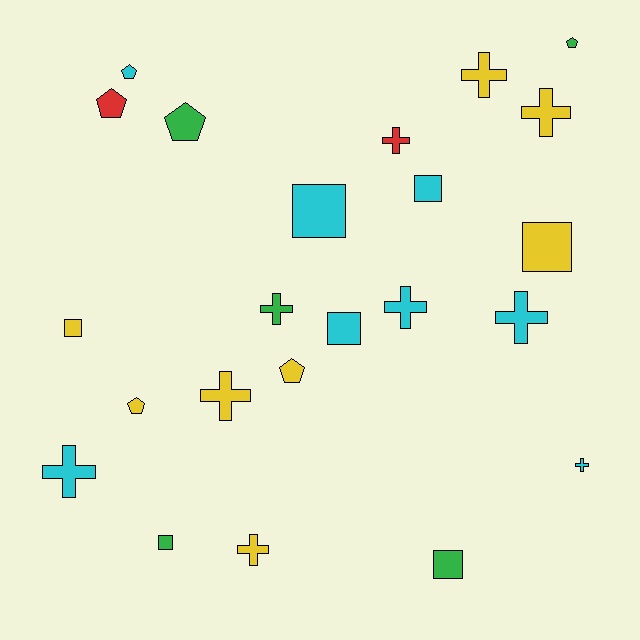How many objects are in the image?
There are 23 objects.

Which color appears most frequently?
Yellow, with 8 objects.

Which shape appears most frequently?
Cross, with 10 objects.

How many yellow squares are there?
There are 2 yellow squares.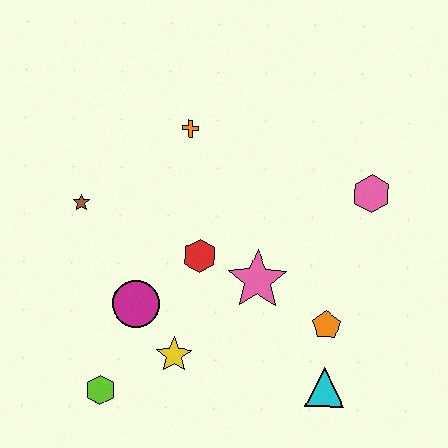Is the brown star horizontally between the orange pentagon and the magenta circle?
No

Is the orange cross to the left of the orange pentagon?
Yes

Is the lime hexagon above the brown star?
No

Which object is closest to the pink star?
The red hexagon is closest to the pink star.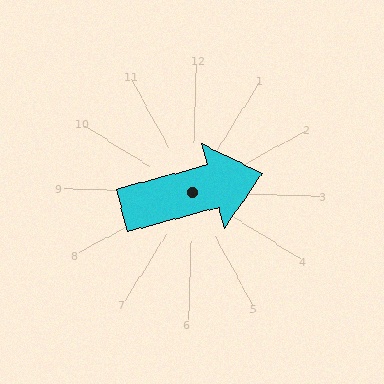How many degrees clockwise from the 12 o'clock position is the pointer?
Approximately 73 degrees.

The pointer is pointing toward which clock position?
Roughly 2 o'clock.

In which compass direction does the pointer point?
East.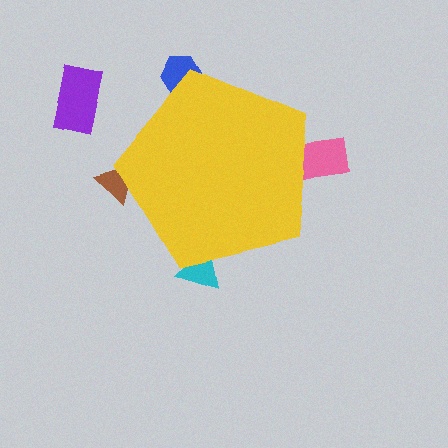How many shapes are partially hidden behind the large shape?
4 shapes are partially hidden.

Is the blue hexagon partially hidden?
Yes, the blue hexagon is partially hidden behind the yellow pentagon.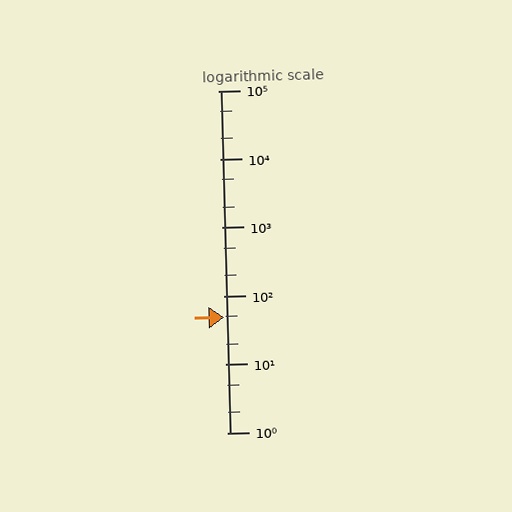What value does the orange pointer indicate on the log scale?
The pointer indicates approximately 49.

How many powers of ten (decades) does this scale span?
The scale spans 5 decades, from 1 to 100000.